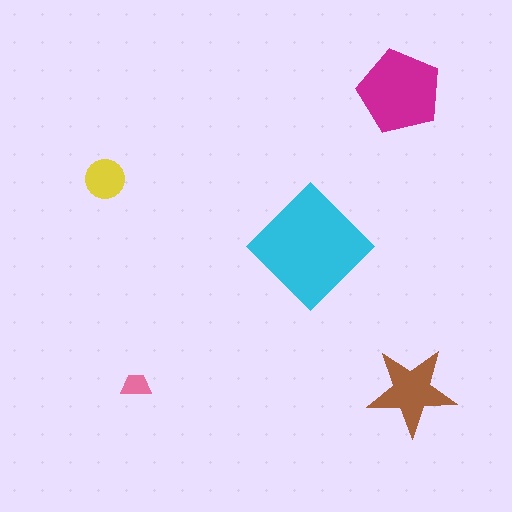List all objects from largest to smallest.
The cyan diamond, the magenta pentagon, the brown star, the yellow circle, the pink trapezoid.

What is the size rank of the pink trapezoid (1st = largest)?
5th.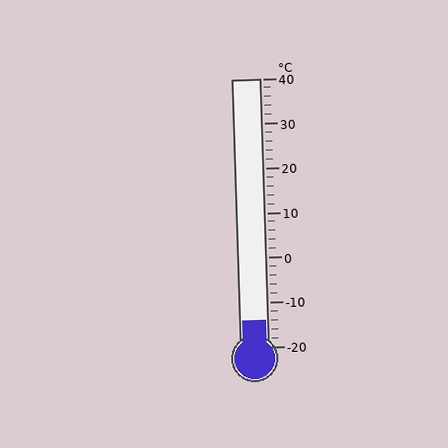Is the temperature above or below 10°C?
The temperature is below 10°C.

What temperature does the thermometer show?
The thermometer shows approximately -14°C.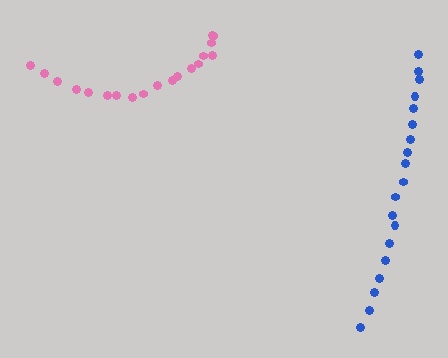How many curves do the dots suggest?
There are 2 distinct paths.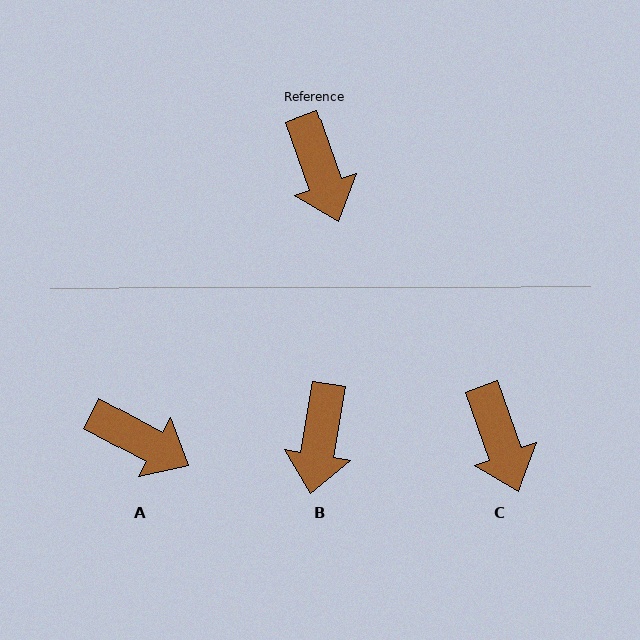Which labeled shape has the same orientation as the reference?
C.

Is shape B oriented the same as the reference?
No, it is off by about 29 degrees.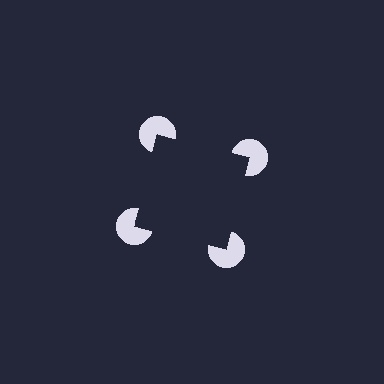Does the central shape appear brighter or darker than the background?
It typically appears slightly darker than the background, even though no actual brightness change is drawn.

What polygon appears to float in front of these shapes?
An illusory square — its edges are inferred from the aligned wedge cuts in the pac-man discs, not physically drawn.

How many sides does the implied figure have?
4 sides.